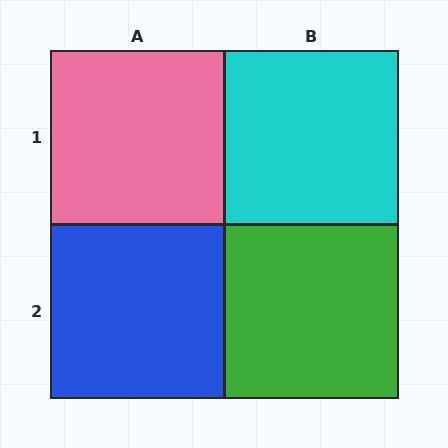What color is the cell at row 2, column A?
Blue.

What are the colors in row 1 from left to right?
Pink, cyan.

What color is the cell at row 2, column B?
Green.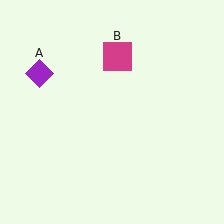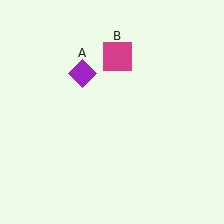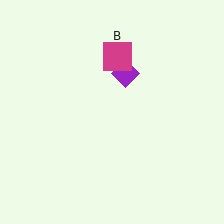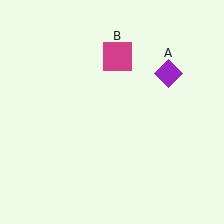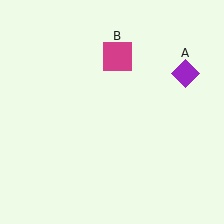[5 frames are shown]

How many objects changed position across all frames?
1 object changed position: purple diamond (object A).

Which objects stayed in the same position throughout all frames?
Magenta square (object B) remained stationary.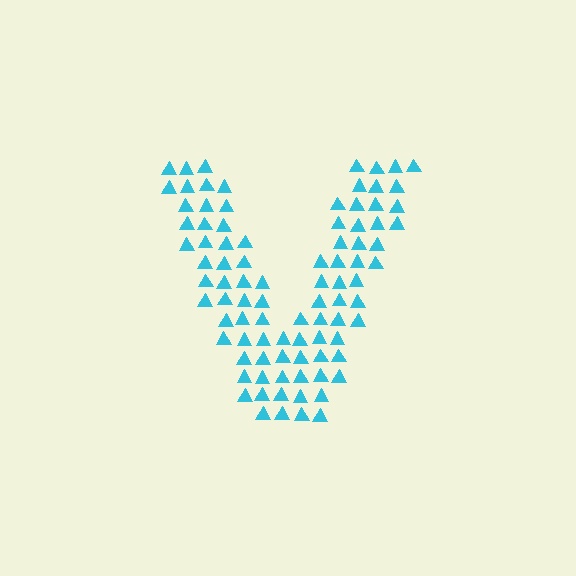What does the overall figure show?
The overall figure shows the letter V.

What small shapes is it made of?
It is made of small triangles.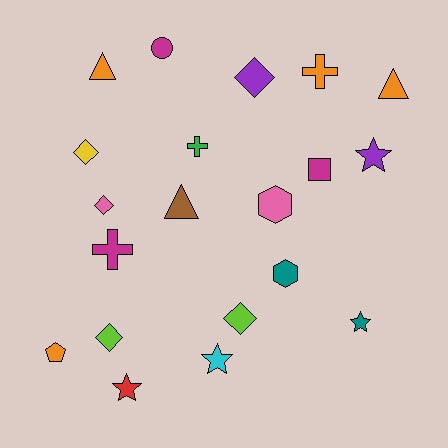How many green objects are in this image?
There is 1 green object.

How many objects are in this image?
There are 20 objects.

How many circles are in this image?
There is 1 circle.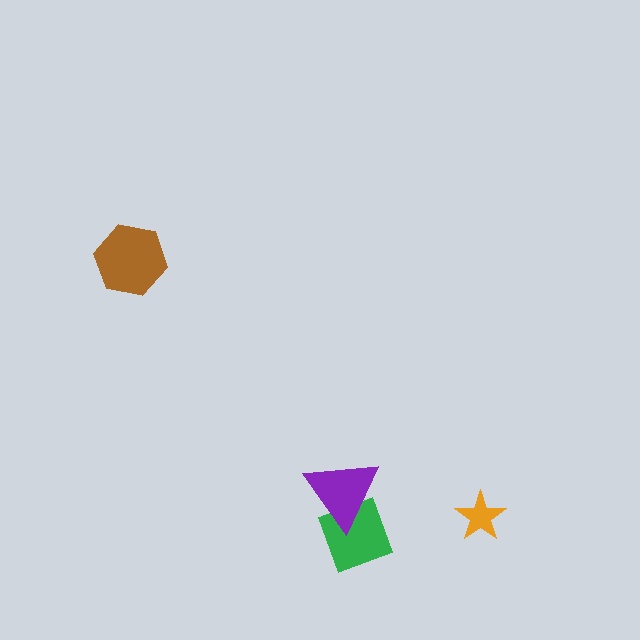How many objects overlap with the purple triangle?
1 object overlaps with the purple triangle.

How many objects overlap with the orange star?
0 objects overlap with the orange star.